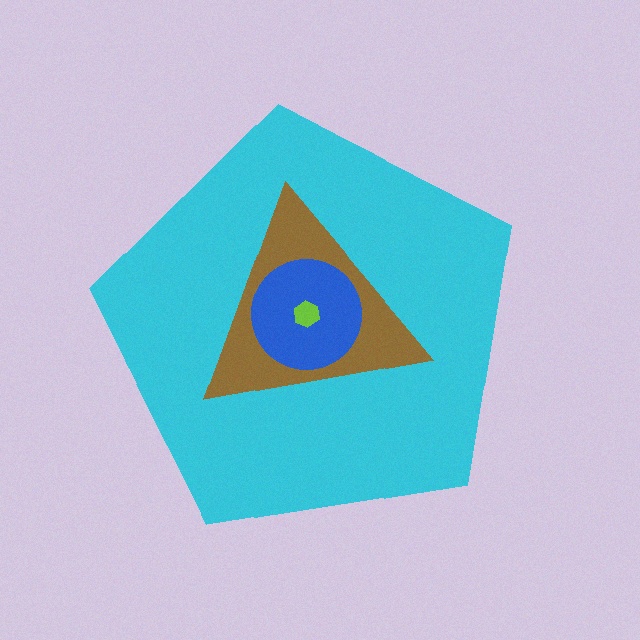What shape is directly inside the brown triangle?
The blue circle.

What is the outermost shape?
The cyan pentagon.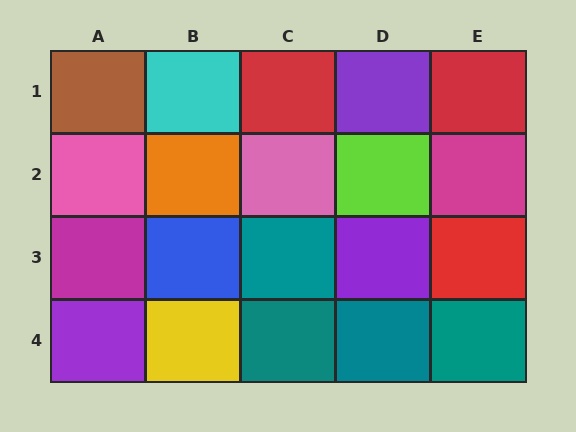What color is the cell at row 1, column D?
Purple.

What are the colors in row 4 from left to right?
Purple, yellow, teal, teal, teal.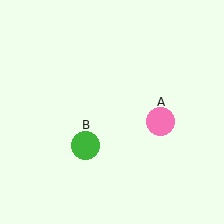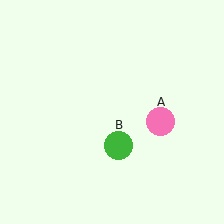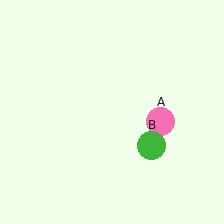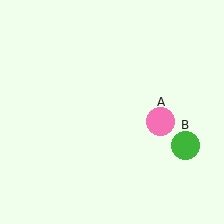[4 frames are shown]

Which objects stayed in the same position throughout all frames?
Pink circle (object A) remained stationary.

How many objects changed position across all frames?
1 object changed position: green circle (object B).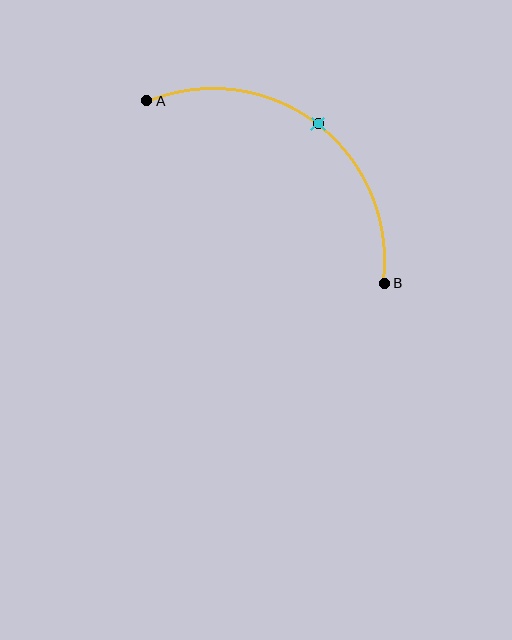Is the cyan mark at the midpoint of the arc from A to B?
Yes. The cyan mark lies on the arc at equal arc-length from both A and B — it is the arc midpoint.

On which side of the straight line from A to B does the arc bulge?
The arc bulges above and to the right of the straight line connecting A and B.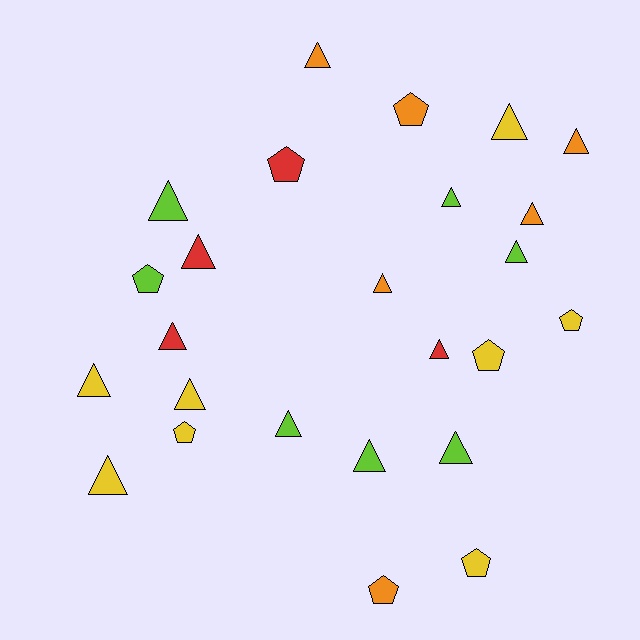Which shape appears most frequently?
Triangle, with 17 objects.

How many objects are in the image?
There are 25 objects.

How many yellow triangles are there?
There are 4 yellow triangles.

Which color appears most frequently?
Yellow, with 8 objects.